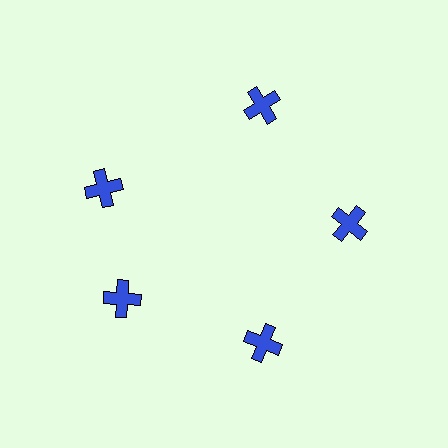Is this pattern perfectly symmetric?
No. The 5 blue crosses are arranged in a ring, but one element near the 10 o'clock position is rotated out of alignment along the ring, breaking the 5-fold rotational symmetry.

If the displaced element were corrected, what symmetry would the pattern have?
It would have 5-fold rotational symmetry — the pattern would map onto itself every 72 degrees.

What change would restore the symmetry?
The symmetry would be restored by rotating it back into even spacing with its neighbors so that all 5 crosses sit at equal angles and equal distance from the center.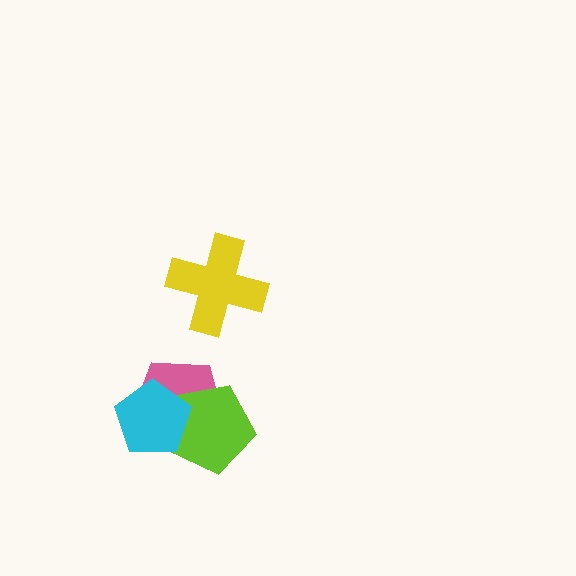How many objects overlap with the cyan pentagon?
2 objects overlap with the cyan pentagon.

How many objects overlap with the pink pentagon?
2 objects overlap with the pink pentagon.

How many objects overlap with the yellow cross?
0 objects overlap with the yellow cross.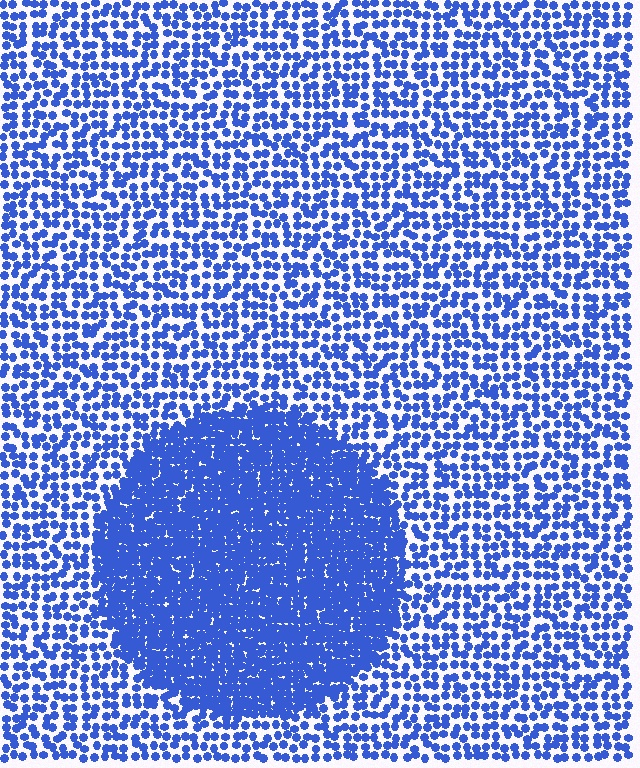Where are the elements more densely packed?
The elements are more densely packed inside the circle boundary.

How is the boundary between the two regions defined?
The boundary is defined by a change in element density (approximately 2.3x ratio). All elements are the same color, size, and shape.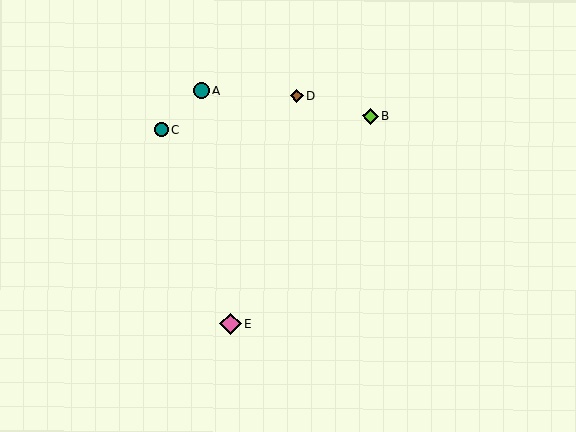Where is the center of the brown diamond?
The center of the brown diamond is at (297, 96).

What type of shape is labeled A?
Shape A is a teal circle.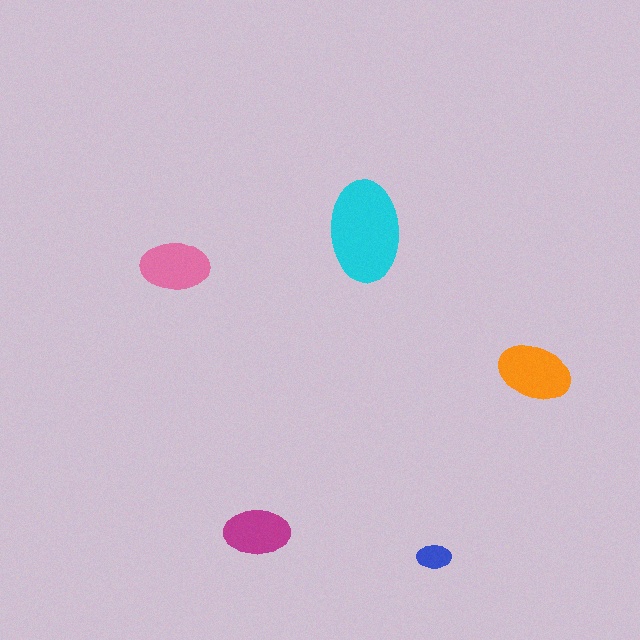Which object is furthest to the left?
The pink ellipse is leftmost.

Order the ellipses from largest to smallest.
the cyan one, the orange one, the pink one, the magenta one, the blue one.